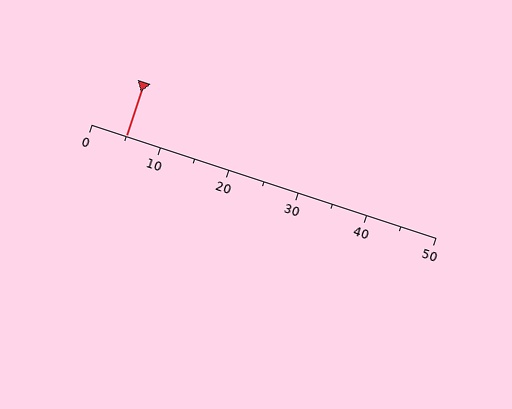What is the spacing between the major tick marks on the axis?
The major ticks are spaced 10 apart.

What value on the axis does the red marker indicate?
The marker indicates approximately 5.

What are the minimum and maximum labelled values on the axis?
The axis runs from 0 to 50.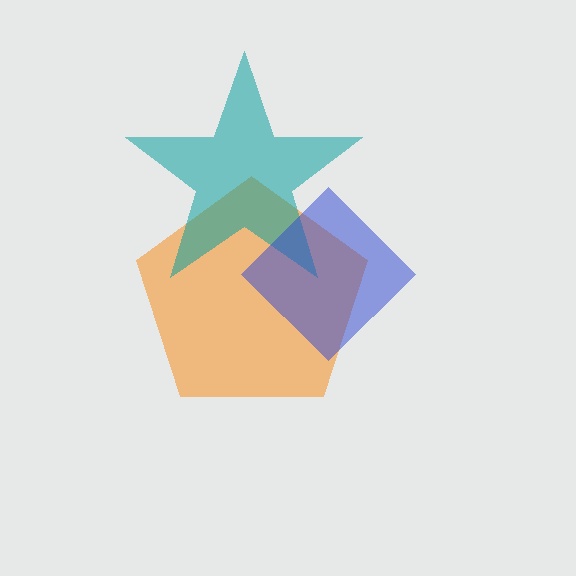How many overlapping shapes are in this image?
There are 3 overlapping shapes in the image.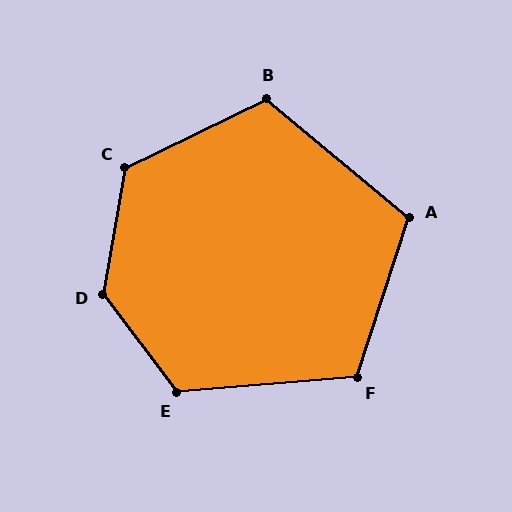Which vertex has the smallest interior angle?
A, at approximately 112 degrees.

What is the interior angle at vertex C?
Approximately 126 degrees (obtuse).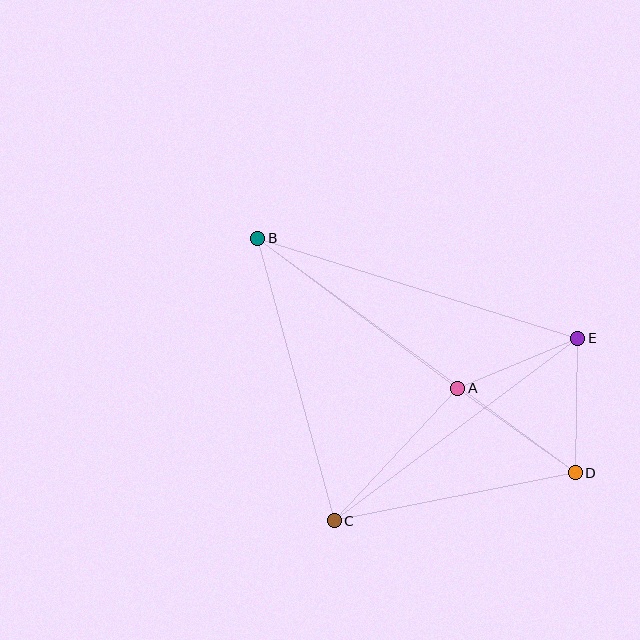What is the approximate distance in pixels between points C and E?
The distance between C and E is approximately 304 pixels.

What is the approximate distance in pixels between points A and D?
The distance between A and D is approximately 145 pixels.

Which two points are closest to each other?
Points A and E are closest to each other.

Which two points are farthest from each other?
Points B and D are farthest from each other.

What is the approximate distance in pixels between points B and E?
The distance between B and E is approximately 335 pixels.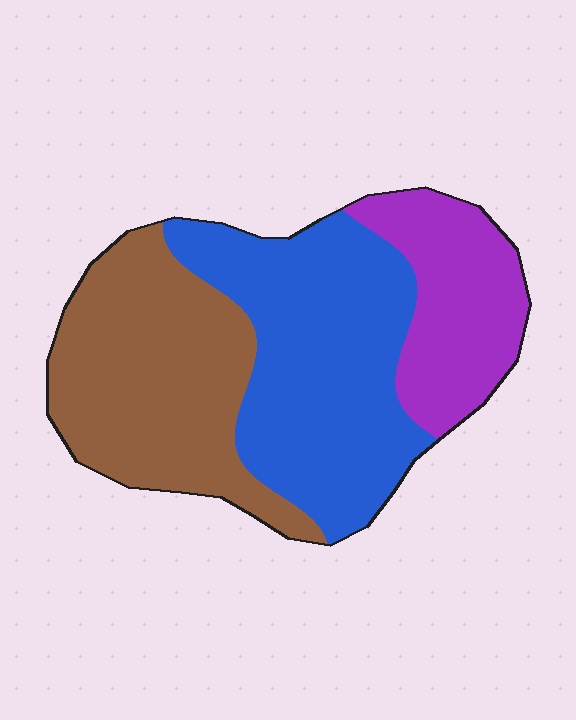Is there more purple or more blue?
Blue.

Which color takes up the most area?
Blue, at roughly 40%.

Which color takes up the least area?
Purple, at roughly 20%.